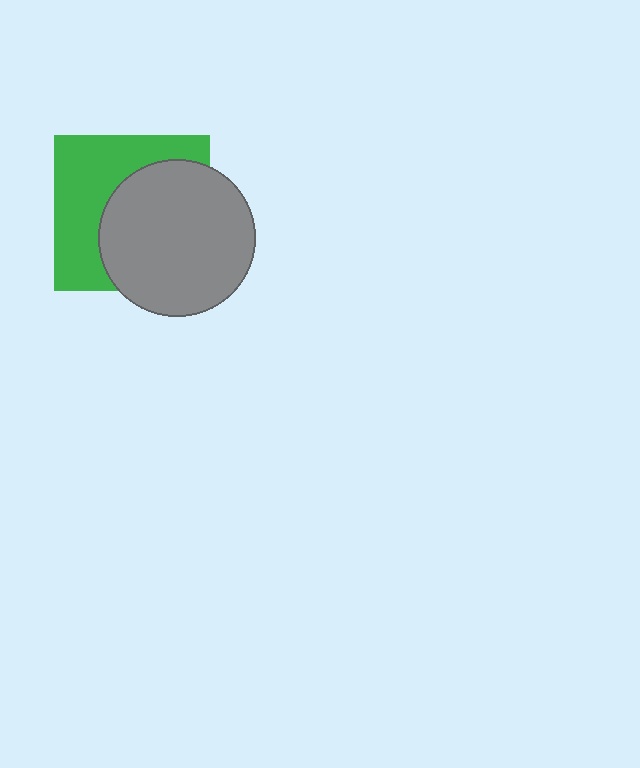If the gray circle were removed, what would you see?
You would see the complete green square.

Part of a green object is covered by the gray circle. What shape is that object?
It is a square.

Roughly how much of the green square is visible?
About half of it is visible (roughly 47%).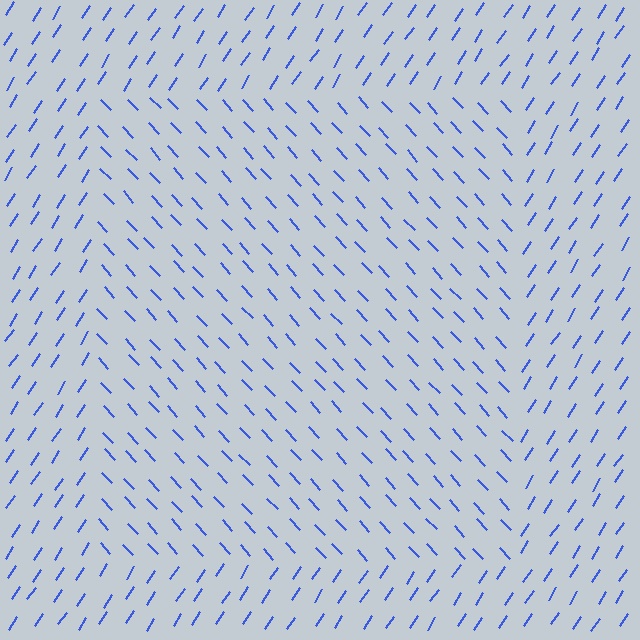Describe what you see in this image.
The image is filled with small blue line segments. A rectangle region in the image has lines oriented differently from the surrounding lines, creating a visible texture boundary.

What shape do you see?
I see a rectangle.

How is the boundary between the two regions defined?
The boundary is defined purely by a change in line orientation (approximately 76 degrees difference). All lines are the same color and thickness.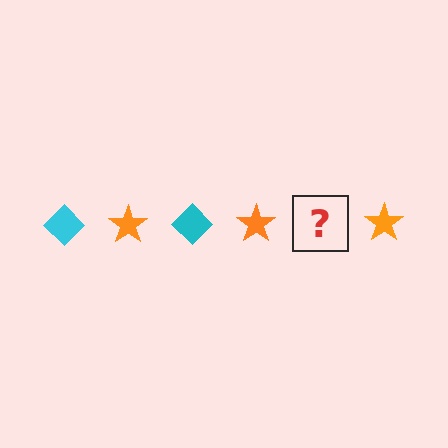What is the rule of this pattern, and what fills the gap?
The rule is that the pattern alternates between cyan diamond and orange star. The gap should be filled with a cyan diamond.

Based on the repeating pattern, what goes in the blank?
The blank should be a cyan diamond.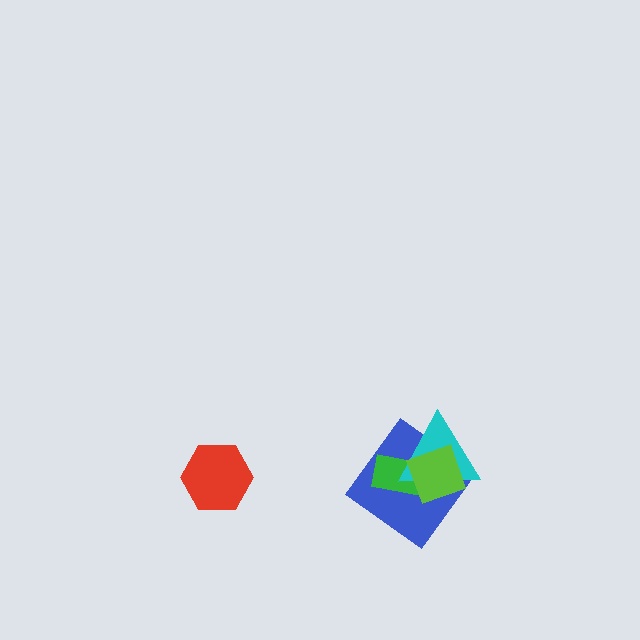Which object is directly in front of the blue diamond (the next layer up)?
The green rectangle is directly in front of the blue diamond.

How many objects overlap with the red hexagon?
0 objects overlap with the red hexagon.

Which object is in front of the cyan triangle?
The lime diamond is in front of the cyan triangle.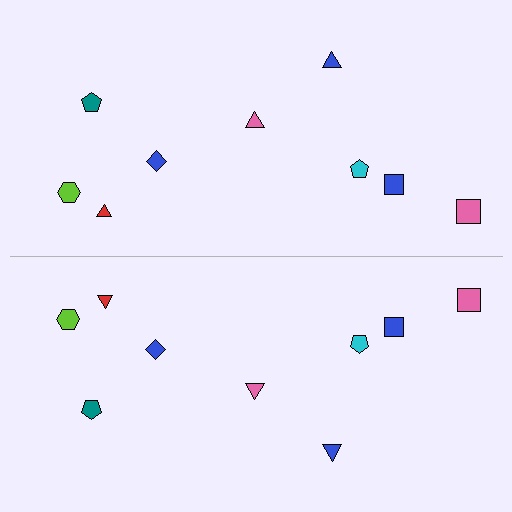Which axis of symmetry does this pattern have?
The pattern has a horizontal axis of symmetry running through the center of the image.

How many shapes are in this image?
There are 18 shapes in this image.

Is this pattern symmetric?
Yes, this pattern has bilateral (reflection) symmetry.